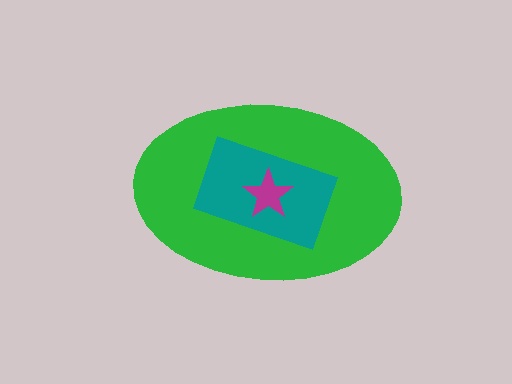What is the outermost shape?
The green ellipse.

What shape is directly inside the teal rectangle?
The magenta star.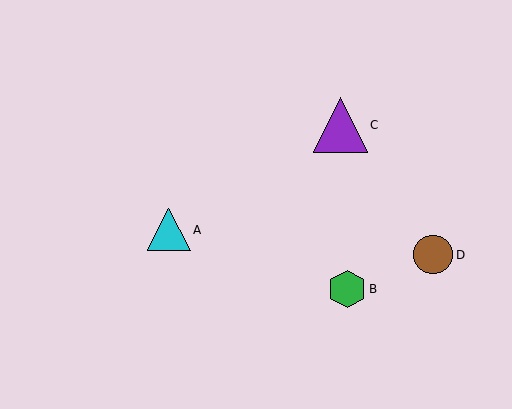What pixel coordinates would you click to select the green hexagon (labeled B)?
Click at (347, 289) to select the green hexagon B.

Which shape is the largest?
The purple triangle (labeled C) is the largest.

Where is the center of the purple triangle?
The center of the purple triangle is at (340, 125).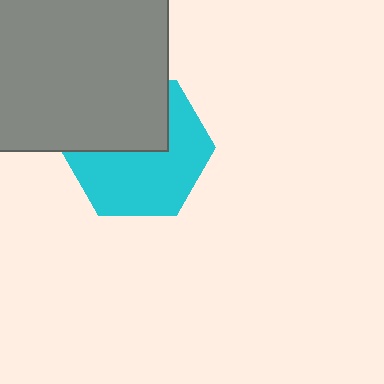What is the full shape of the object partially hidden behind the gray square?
The partially hidden object is a cyan hexagon.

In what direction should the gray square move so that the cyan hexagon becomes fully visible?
The gray square should move up. That is the shortest direction to clear the overlap and leave the cyan hexagon fully visible.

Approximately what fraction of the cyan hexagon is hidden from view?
Roughly 41% of the cyan hexagon is hidden behind the gray square.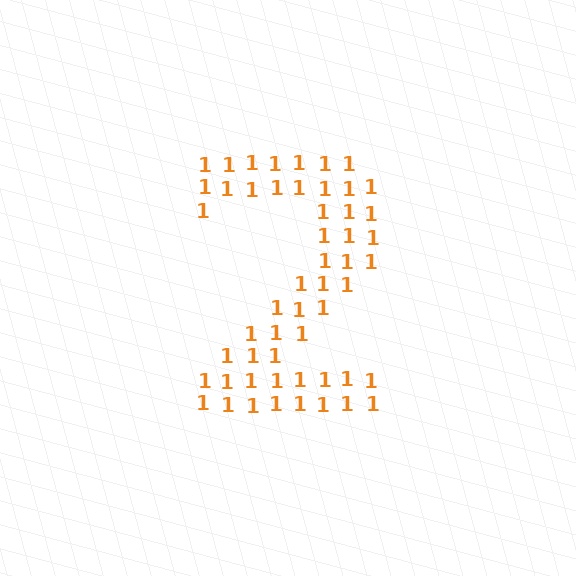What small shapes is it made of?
It is made of small digit 1's.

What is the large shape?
The large shape is the digit 2.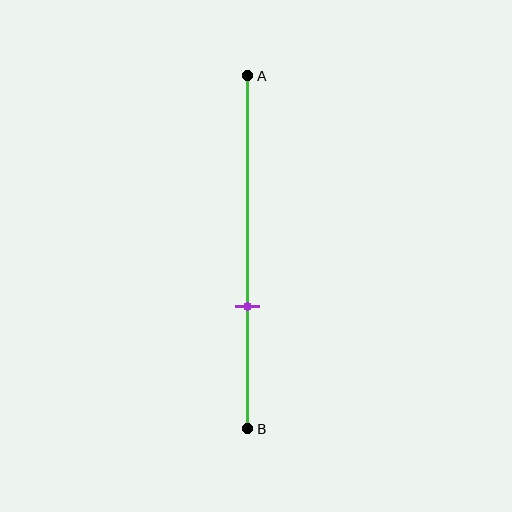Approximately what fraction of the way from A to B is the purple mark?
The purple mark is approximately 65% of the way from A to B.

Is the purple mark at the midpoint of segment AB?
No, the mark is at about 65% from A, not at the 50% midpoint.